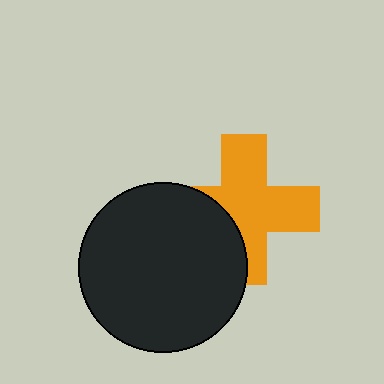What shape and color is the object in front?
The object in front is a black circle.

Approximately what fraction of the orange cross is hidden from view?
Roughly 31% of the orange cross is hidden behind the black circle.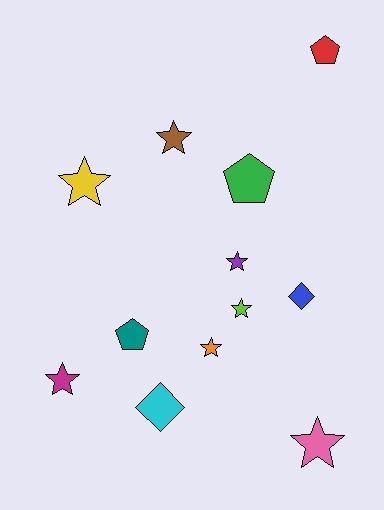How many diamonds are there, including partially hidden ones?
There are 2 diamonds.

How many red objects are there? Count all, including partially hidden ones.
There is 1 red object.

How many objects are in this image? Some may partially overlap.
There are 12 objects.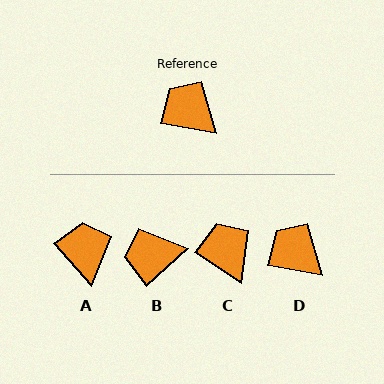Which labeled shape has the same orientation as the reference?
D.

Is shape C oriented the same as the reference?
No, it is off by about 23 degrees.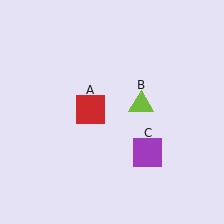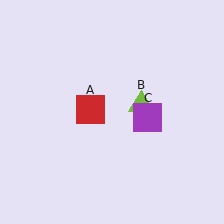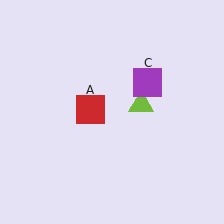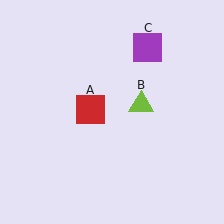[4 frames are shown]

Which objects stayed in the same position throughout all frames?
Red square (object A) and lime triangle (object B) remained stationary.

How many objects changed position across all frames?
1 object changed position: purple square (object C).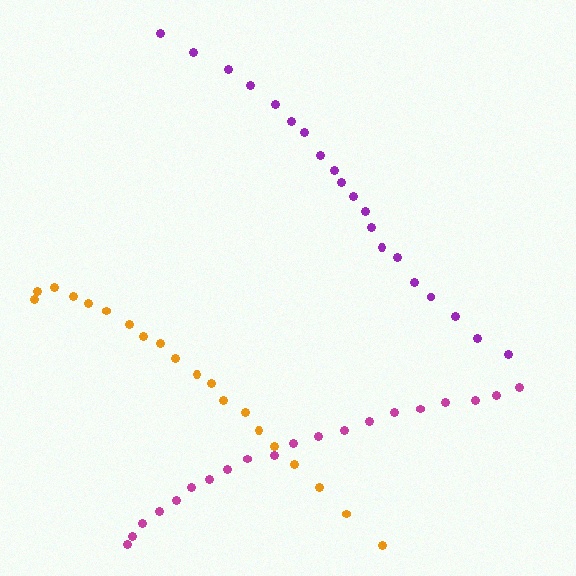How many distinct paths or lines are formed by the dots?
There are 3 distinct paths.